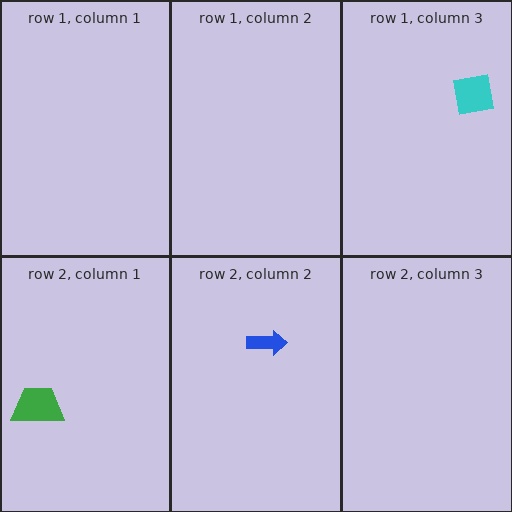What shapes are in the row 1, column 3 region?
The cyan square.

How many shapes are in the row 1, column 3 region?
1.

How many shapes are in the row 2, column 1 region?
1.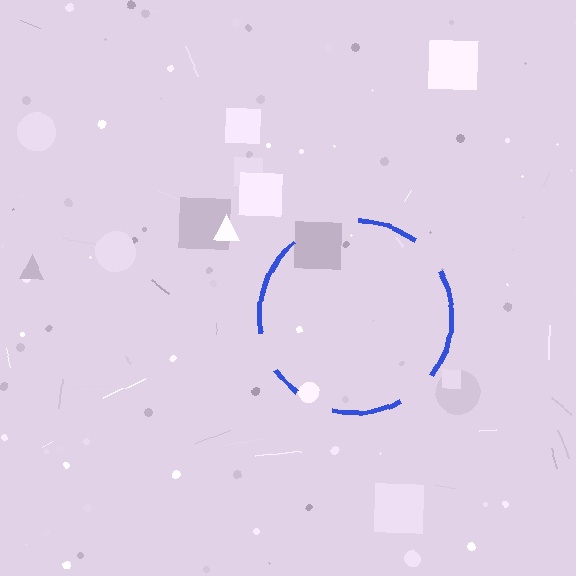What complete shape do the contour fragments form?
The contour fragments form a circle.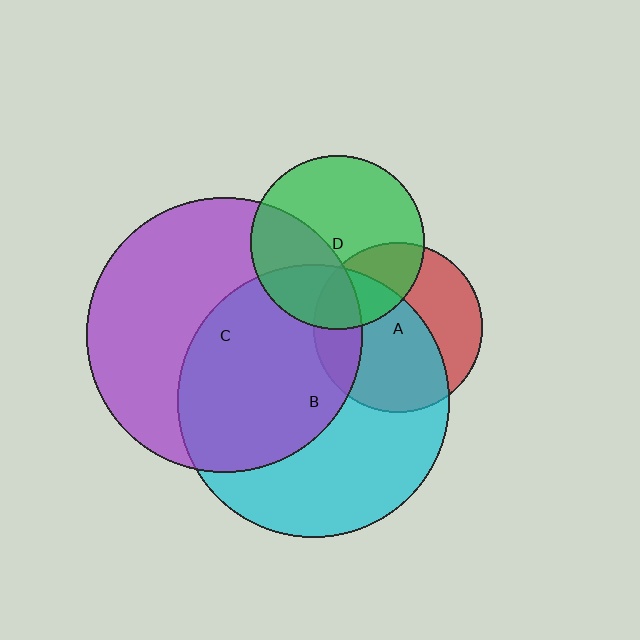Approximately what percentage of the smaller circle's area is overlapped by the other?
Approximately 50%.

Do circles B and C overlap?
Yes.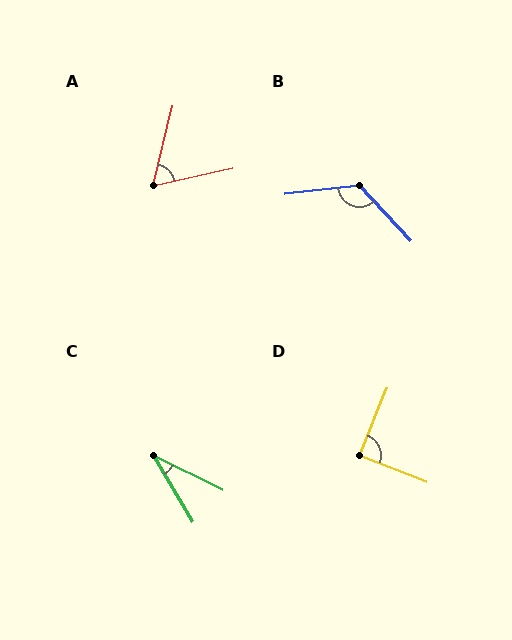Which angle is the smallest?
C, at approximately 33 degrees.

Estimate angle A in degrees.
Approximately 64 degrees.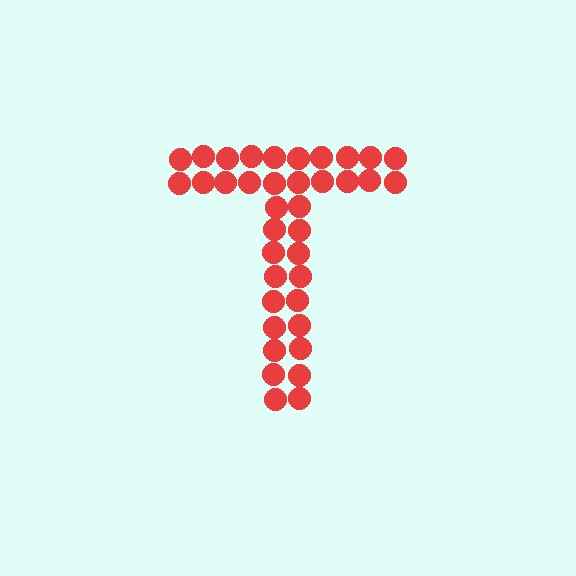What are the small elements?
The small elements are circles.